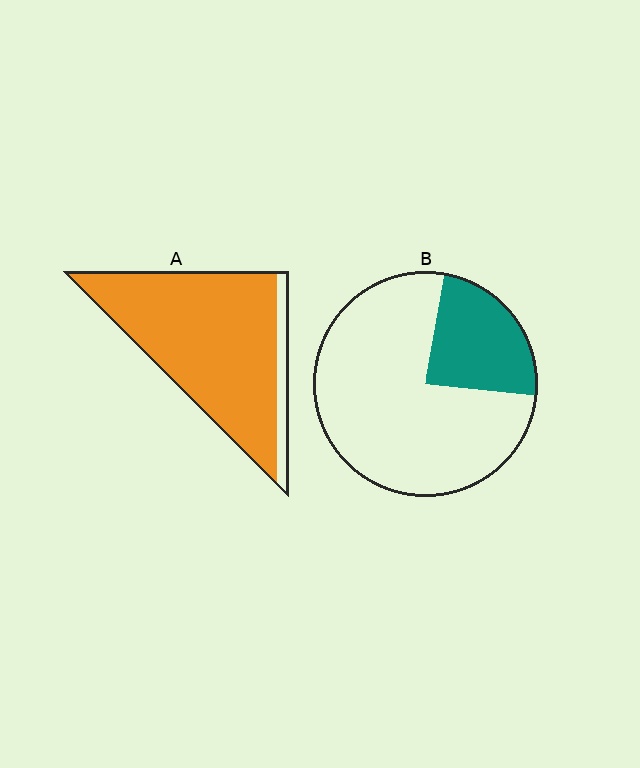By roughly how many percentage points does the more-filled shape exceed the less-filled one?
By roughly 65 percentage points (A over B).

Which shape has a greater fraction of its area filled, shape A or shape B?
Shape A.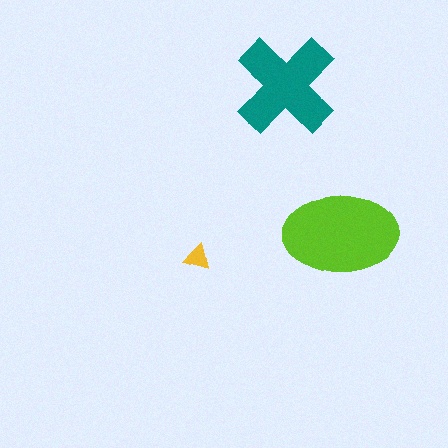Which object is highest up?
The teal cross is topmost.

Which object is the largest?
The lime ellipse.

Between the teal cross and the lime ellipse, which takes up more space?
The lime ellipse.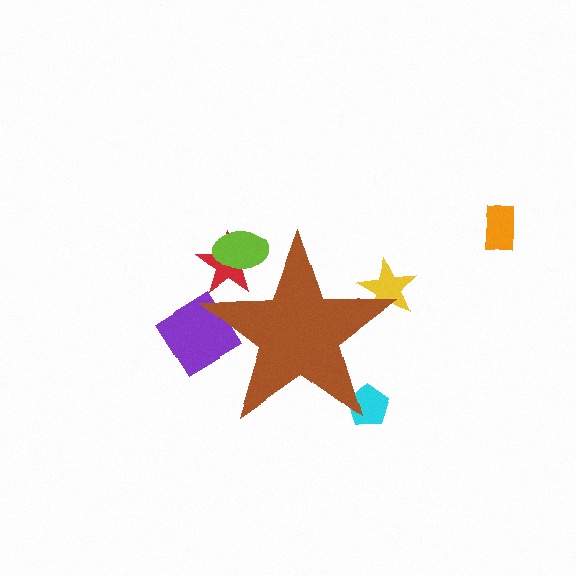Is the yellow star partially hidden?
Yes, the yellow star is partially hidden behind the brown star.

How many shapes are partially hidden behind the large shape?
5 shapes are partially hidden.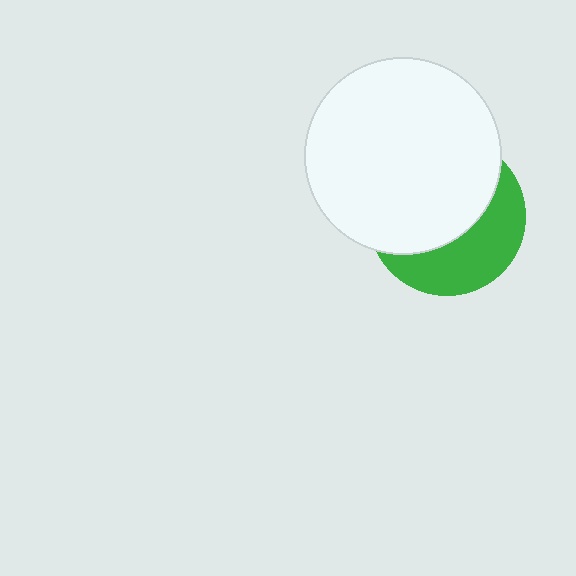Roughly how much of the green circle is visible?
A small part of it is visible (roughly 40%).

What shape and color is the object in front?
The object in front is a white circle.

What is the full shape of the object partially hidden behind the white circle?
The partially hidden object is a green circle.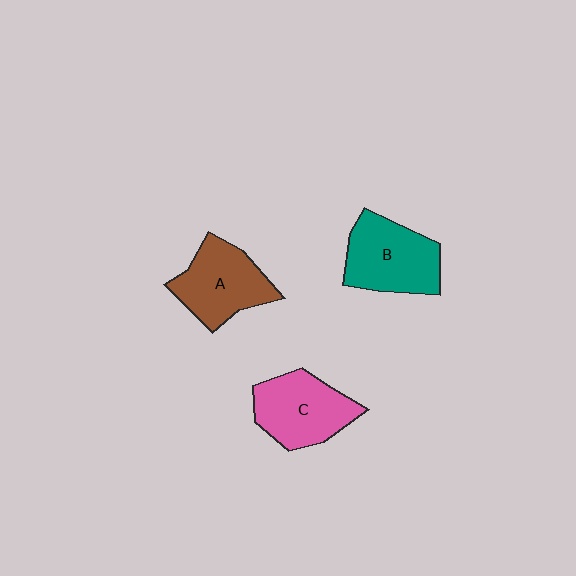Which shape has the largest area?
Shape B (teal).